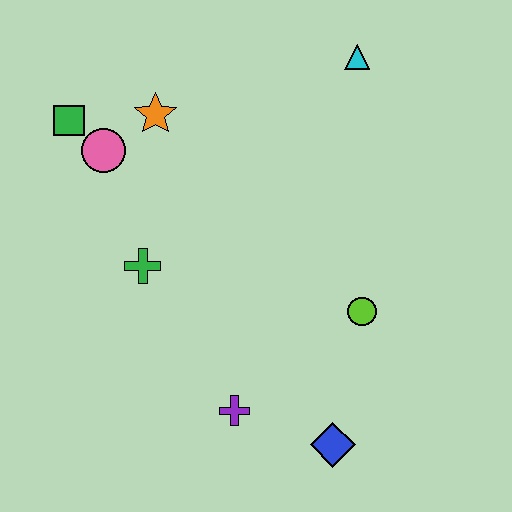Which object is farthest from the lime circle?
The green square is farthest from the lime circle.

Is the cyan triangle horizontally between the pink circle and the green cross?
No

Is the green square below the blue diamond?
No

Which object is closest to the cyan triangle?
The orange star is closest to the cyan triangle.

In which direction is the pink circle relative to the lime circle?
The pink circle is to the left of the lime circle.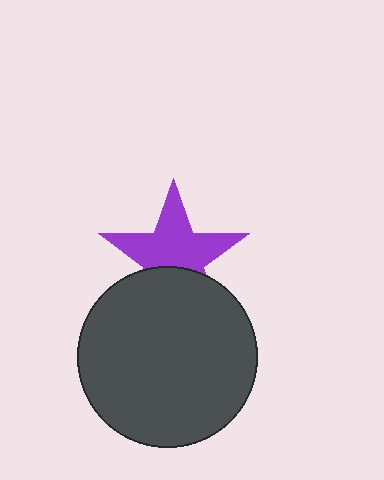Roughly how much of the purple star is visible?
About half of it is visible (roughly 63%).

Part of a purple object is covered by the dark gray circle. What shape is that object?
It is a star.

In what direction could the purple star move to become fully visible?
The purple star could move up. That would shift it out from behind the dark gray circle entirely.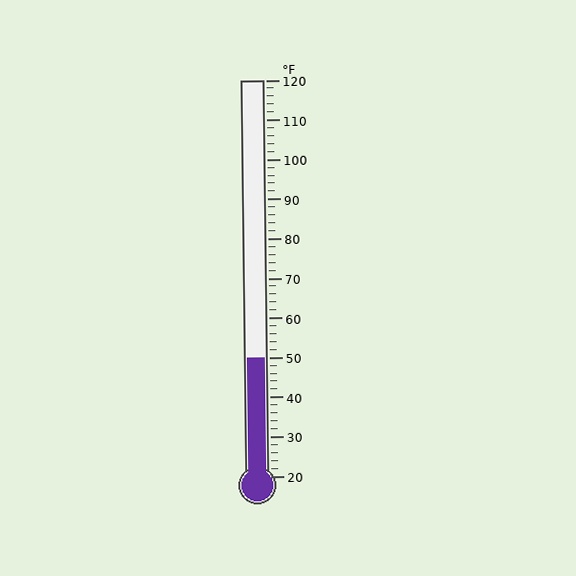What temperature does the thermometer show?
The thermometer shows approximately 50°F.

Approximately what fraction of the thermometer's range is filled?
The thermometer is filled to approximately 30% of its range.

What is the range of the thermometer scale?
The thermometer scale ranges from 20°F to 120°F.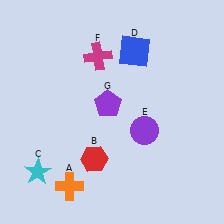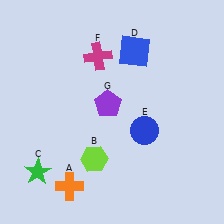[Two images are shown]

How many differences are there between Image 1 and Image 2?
There are 3 differences between the two images.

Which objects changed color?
B changed from red to lime. C changed from cyan to green. E changed from purple to blue.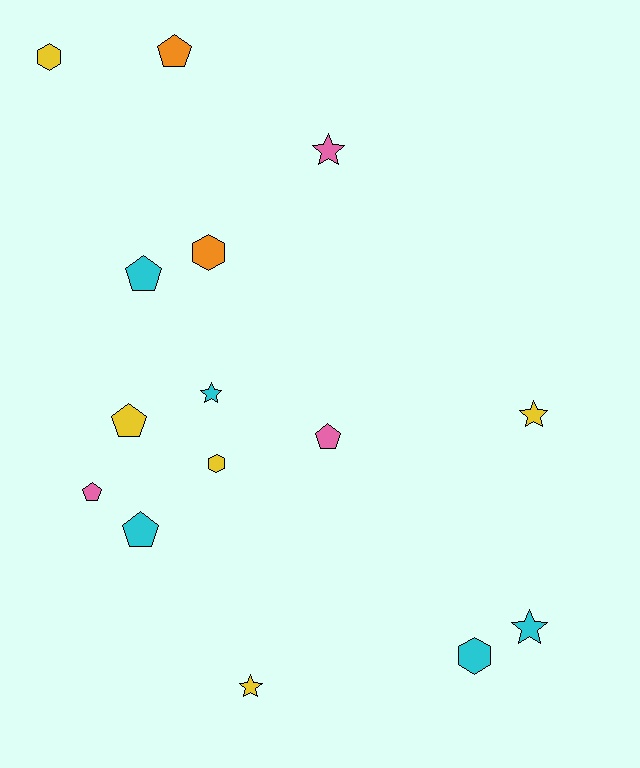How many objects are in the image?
There are 15 objects.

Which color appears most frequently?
Yellow, with 5 objects.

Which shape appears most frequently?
Pentagon, with 6 objects.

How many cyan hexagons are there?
There is 1 cyan hexagon.